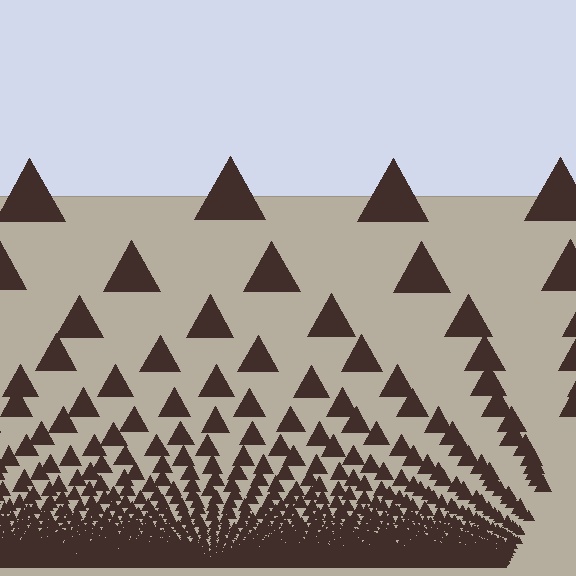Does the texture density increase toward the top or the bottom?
Density increases toward the bottom.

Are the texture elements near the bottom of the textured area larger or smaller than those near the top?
Smaller. The gradient is inverted — elements near the bottom are smaller and denser.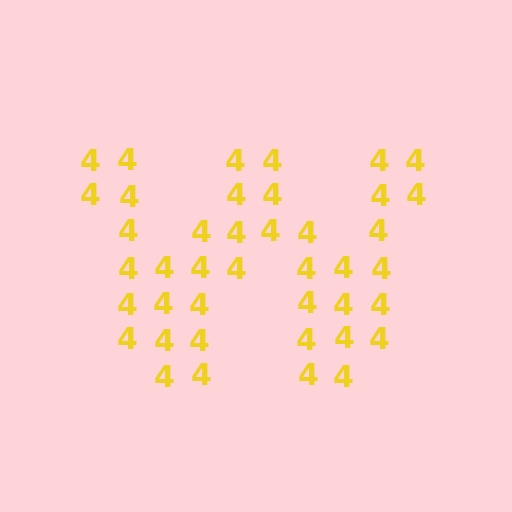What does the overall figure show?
The overall figure shows the letter W.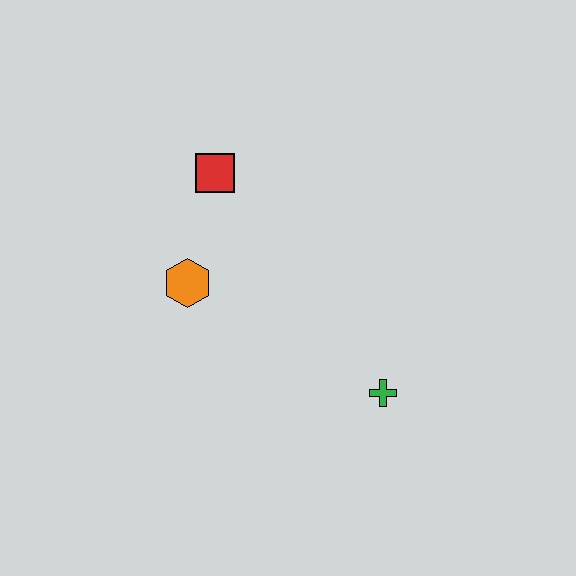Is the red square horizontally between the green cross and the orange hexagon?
Yes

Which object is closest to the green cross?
The orange hexagon is closest to the green cross.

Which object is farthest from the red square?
The green cross is farthest from the red square.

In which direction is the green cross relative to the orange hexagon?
The green cross is to the right of the orange hexagon.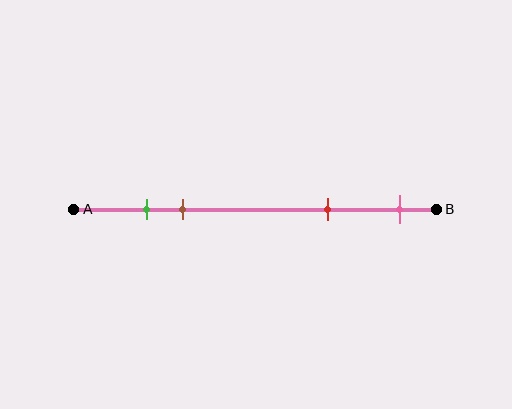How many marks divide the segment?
There are 4 marks dividing the segment.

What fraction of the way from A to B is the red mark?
The red mark is approximately 70% (0.7) of the way from A to B.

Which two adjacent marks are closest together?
The green and brown marks are the closest adjacent pair.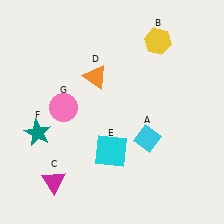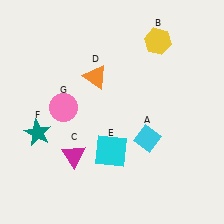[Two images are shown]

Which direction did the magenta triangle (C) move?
The magenta triangle (C) moved up.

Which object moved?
The magenta triangle (C) moved up.